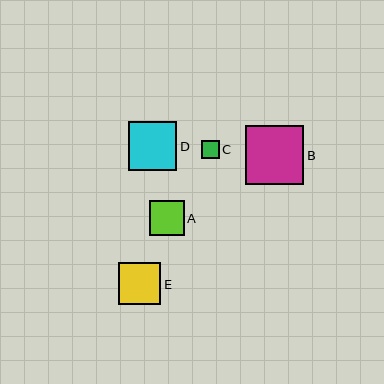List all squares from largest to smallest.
From largest to smallest: B, D, E, A, C.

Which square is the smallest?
Square C is the smallest with a size of approximately 18 pixels.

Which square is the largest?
Square B is the largest with a size of approximately 58 pixels.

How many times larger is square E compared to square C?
Square E is approximately 2.3 times the size of square C.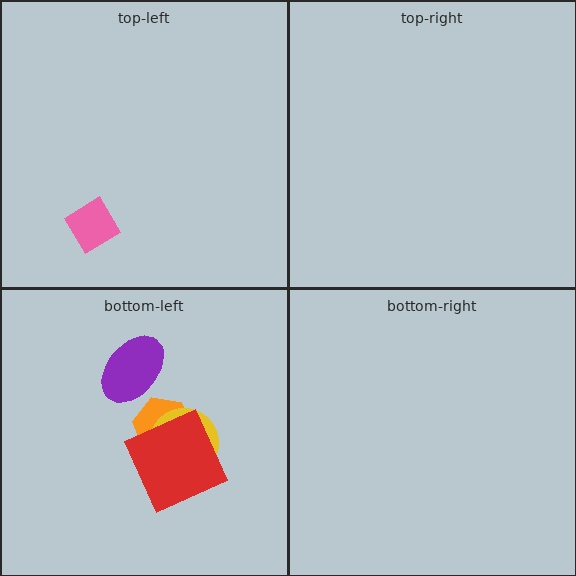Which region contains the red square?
The bottom-left region.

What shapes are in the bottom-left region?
The orange hexagon, the yellow circle, the purple ellipse, the red square.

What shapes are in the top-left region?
The pink diamond.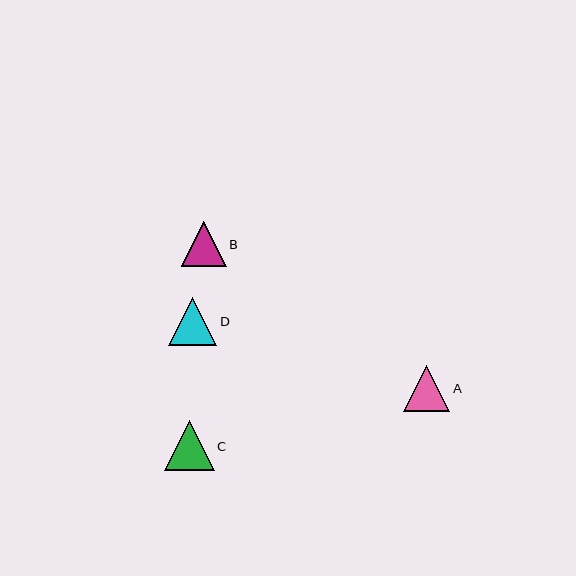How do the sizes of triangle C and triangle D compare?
Triangle C and triangle D are approximately the same size.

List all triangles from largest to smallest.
From largest to smallest: C, D, A, B.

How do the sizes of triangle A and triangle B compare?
Triangle A and triangle B are approximately the same size.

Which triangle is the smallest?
Triangle B is the smallest with a size of approximately 45 pixels.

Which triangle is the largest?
Triangle C is the largest with a size of approximately 50 pixels.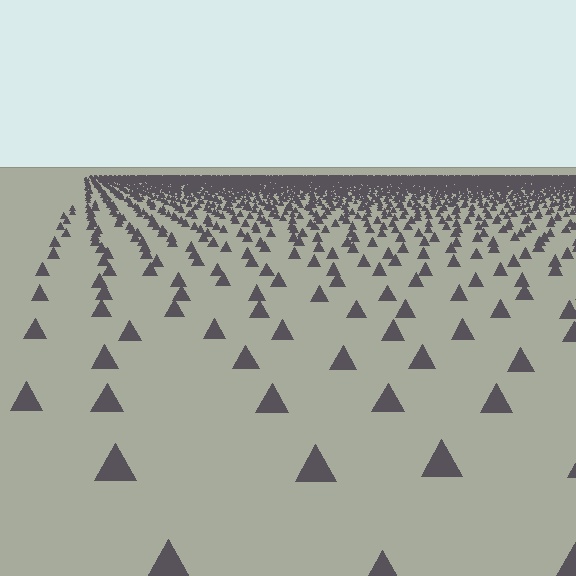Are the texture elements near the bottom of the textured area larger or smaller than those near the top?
Larger. Near the bottom, elements are closer to the viewer and appear at a bigger on-screen size.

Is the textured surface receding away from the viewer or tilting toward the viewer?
The surface is receding away from the viewer. Texture elements get smaller and denser toward the top.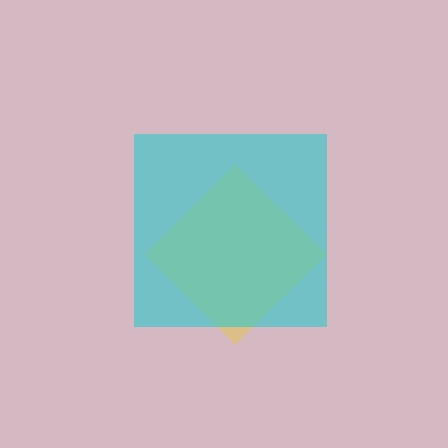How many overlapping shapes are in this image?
There are 2 overlapping shapes in the image.